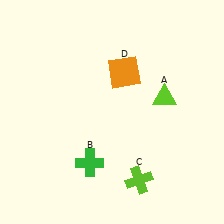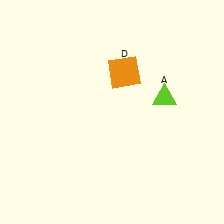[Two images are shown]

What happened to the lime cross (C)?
The lime cross (C) was removed in Image 2. It was in the bottom-right area of Image 1.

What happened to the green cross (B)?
The green cross (B) was removed in Image 2. It was in the bottom-left area of Image 1.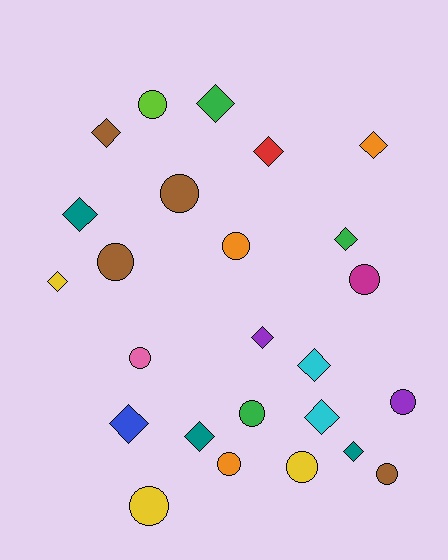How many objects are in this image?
There are 25 objects.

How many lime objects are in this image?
There is 1 lime object.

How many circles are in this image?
There are 12 circles.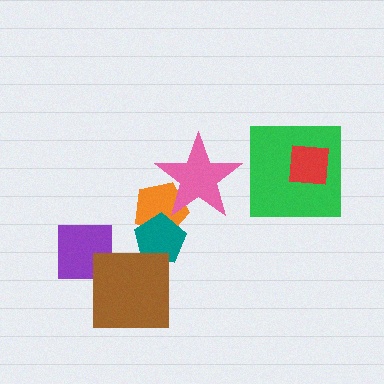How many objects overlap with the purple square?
0 objects overlap with the purple square.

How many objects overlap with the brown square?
0 objects overlap with the brown square.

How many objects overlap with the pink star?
1 object overlaps with the pink star.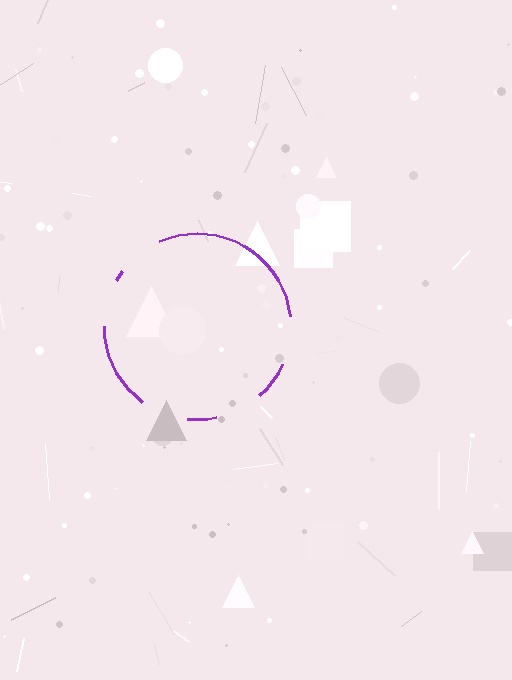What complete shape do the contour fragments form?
The contour fragments form a circle.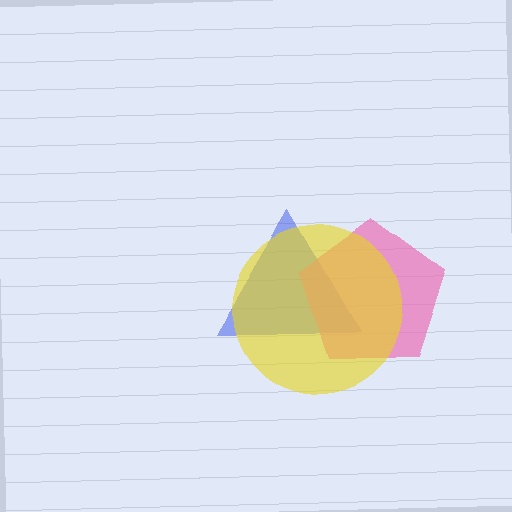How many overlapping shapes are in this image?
There are 3 overlapping shapes in the image.